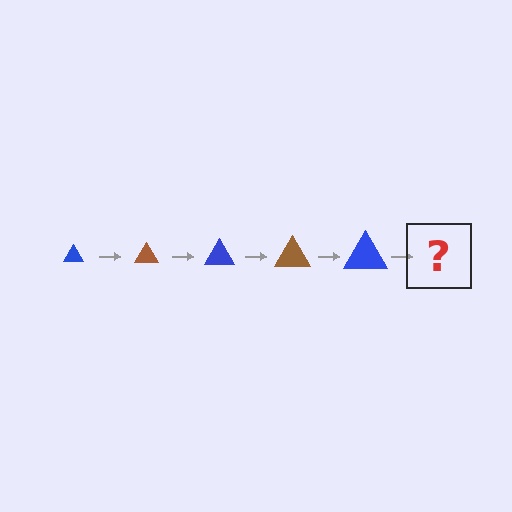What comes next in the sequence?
The next element should be a brown triangle, larger than the previous one.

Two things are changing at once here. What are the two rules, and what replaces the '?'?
The two rules are that the triangle grows larger each step and the color cycles through blue and brown. The '?' should be a brown triangle, larger than the previous one.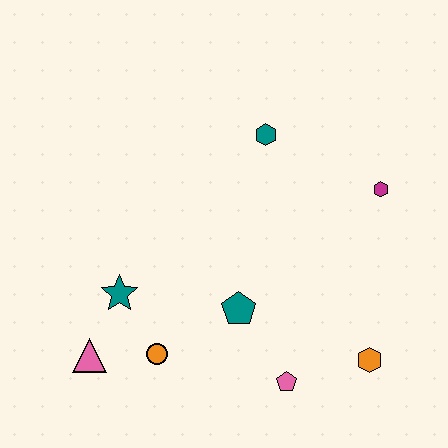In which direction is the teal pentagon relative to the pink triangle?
The teal pentagon is to the right of the pink triangle.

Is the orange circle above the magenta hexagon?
No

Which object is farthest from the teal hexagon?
The pink triangle is farthest from the teal hexagon.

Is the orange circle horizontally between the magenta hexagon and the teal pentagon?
No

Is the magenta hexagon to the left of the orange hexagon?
No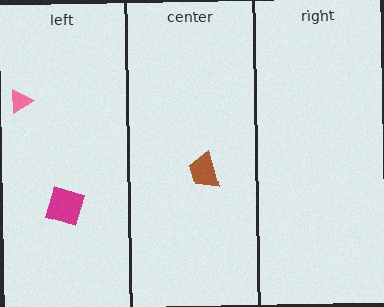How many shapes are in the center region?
1.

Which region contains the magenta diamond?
The left region.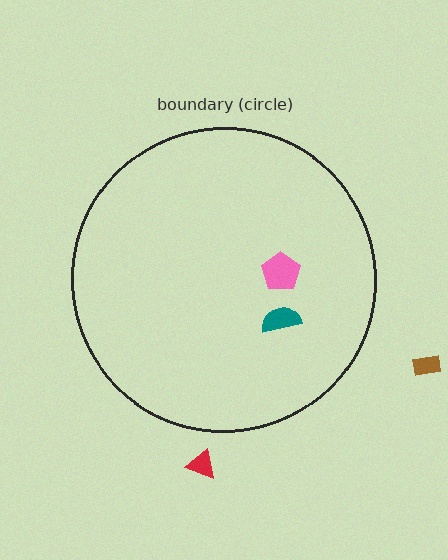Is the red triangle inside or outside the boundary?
Outside.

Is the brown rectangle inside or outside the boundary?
Outside.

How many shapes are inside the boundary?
2 inside, 2 outside.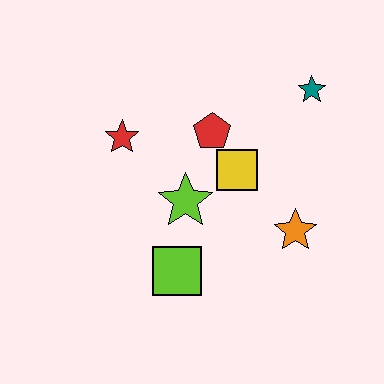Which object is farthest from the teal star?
The lime square is farthest from the teal star.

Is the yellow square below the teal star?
Yes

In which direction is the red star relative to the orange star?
The red star is to the left of the orange star.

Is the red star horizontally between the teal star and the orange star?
No